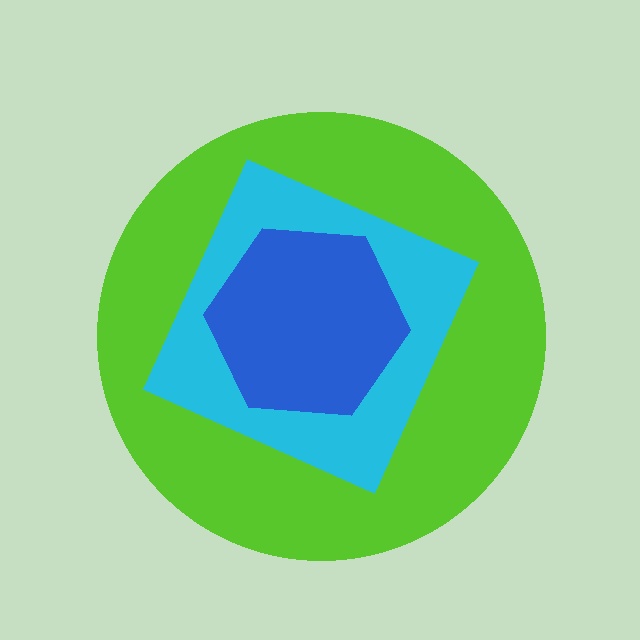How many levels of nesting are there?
3.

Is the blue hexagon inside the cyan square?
Yes.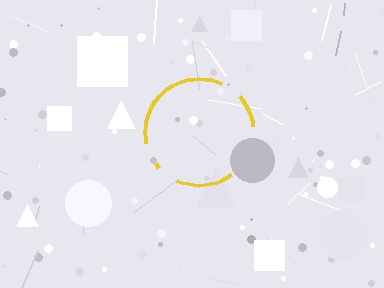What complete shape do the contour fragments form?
The contour fragments form a circle.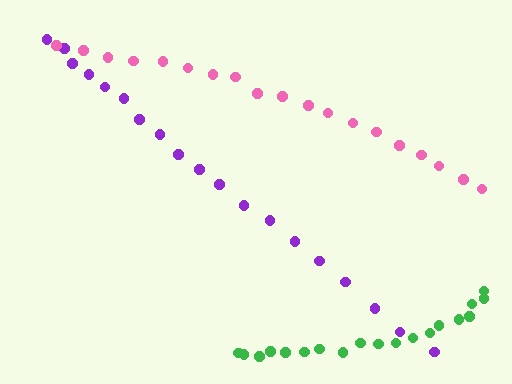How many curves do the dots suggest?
There are 3 distinct paths.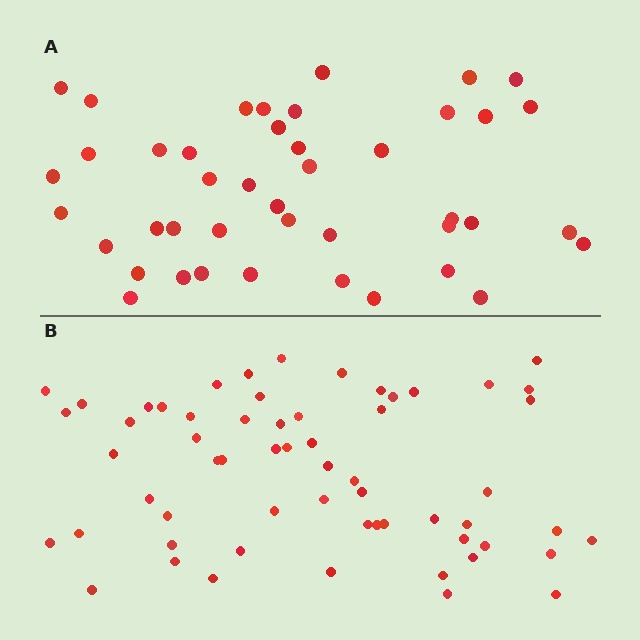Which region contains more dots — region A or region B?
Region B (the bottom region) has more dots.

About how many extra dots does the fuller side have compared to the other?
Region B has approximately 15 more dots than region A.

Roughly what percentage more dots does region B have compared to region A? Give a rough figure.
About 40% more.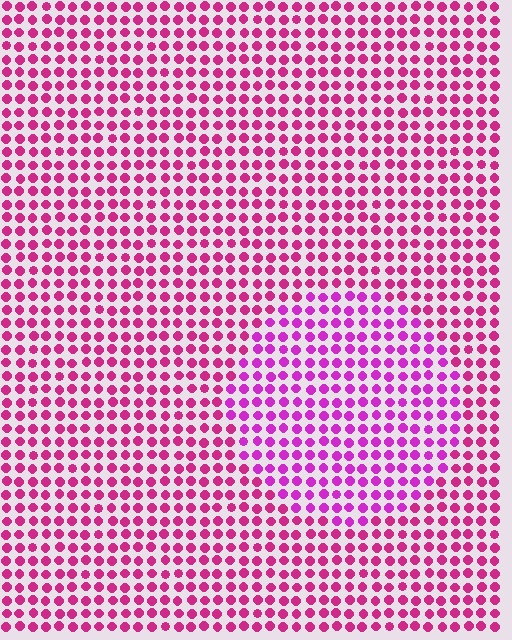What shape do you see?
I see a circle.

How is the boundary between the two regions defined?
The boundary is defined purely by a slight shift in hue (about 24 degrees). Spacing, size, and orientation are identical on both sides.